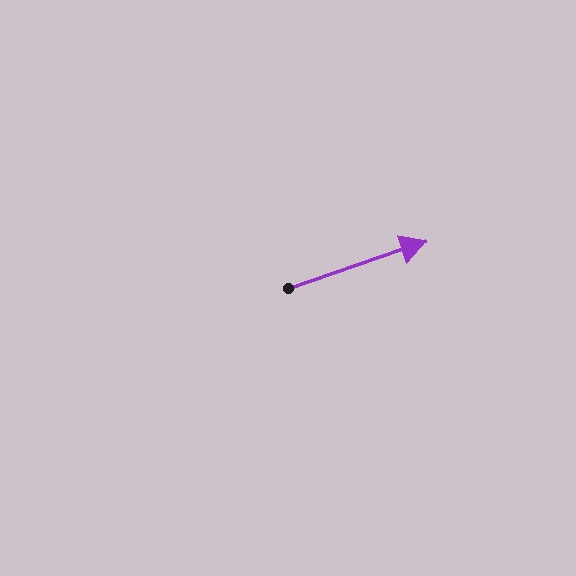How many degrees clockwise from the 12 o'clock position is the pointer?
Approximately 71 degrees.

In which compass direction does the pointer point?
East.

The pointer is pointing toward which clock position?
Roughly 2 o'clock.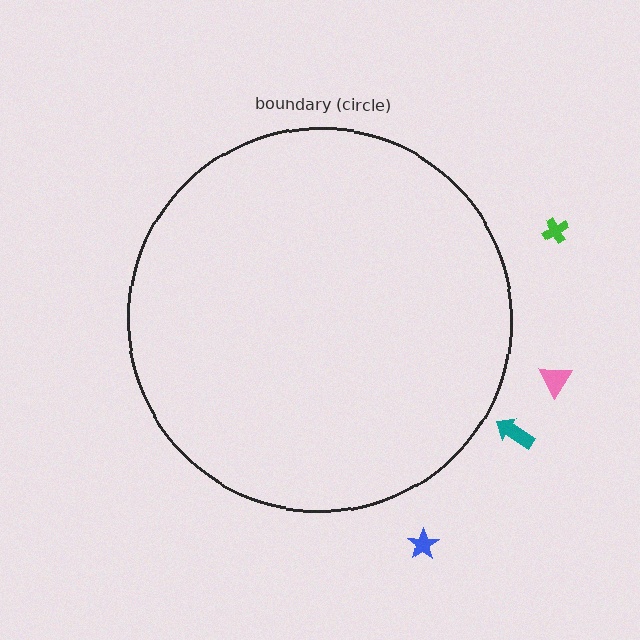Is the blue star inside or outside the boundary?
Outside.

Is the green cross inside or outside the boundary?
Outside.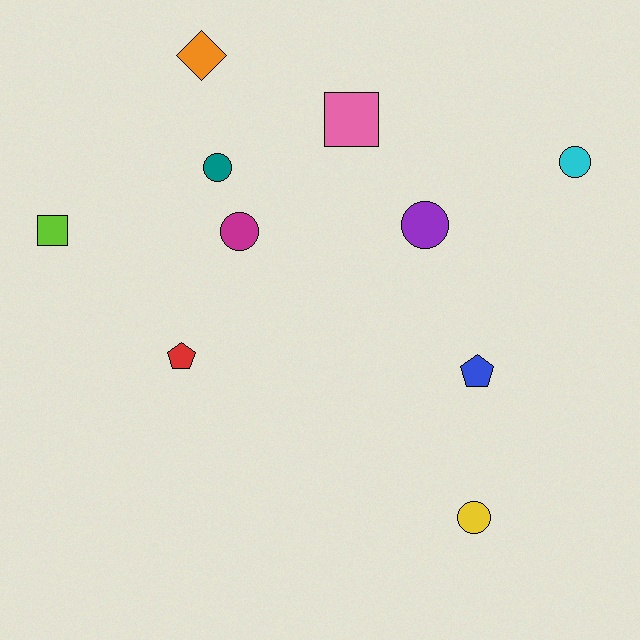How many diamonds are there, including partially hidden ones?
There is 1 diamond.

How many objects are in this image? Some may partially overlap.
There are 10 objects.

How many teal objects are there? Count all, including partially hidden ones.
There is 1 teal object.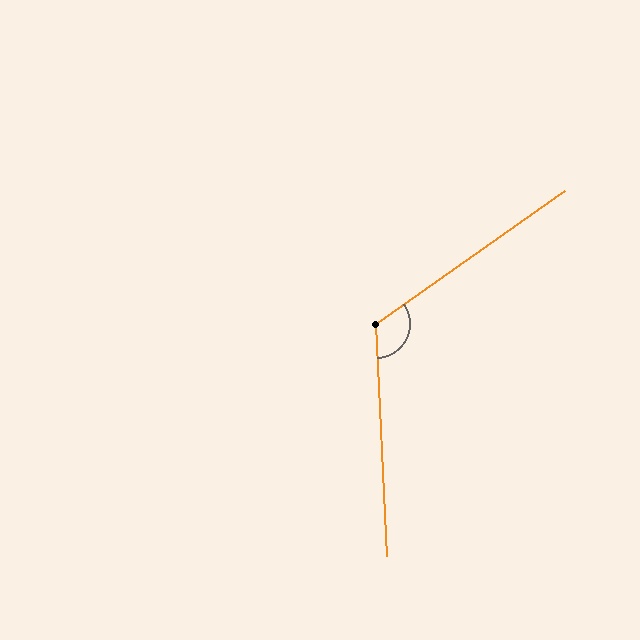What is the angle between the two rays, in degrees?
Approximately 122 degrees.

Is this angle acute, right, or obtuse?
It is obtuse.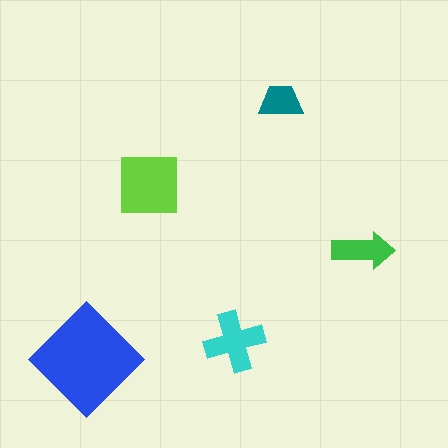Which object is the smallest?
The teal trapezoid.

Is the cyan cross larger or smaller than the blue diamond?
Smaller.